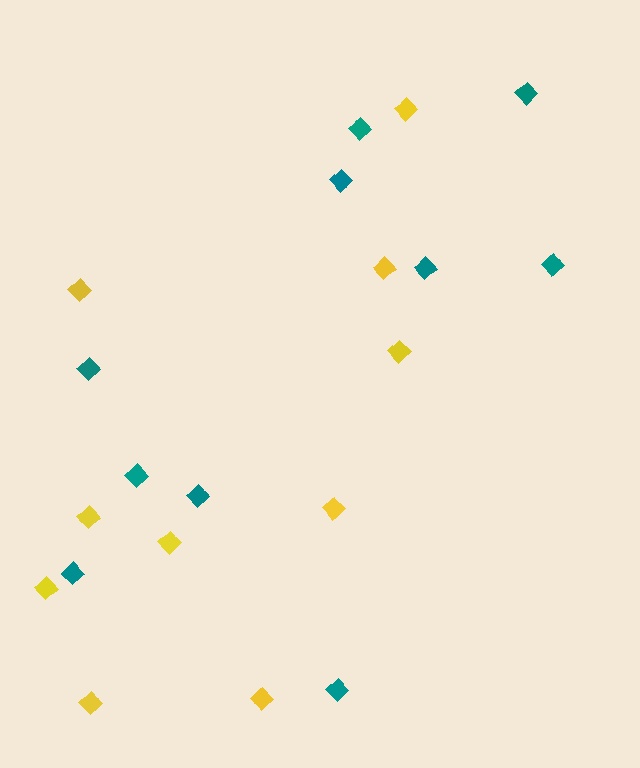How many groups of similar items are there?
There are 2 groups: one group of yellow diamonds (10) and one group of teal diamonds (10).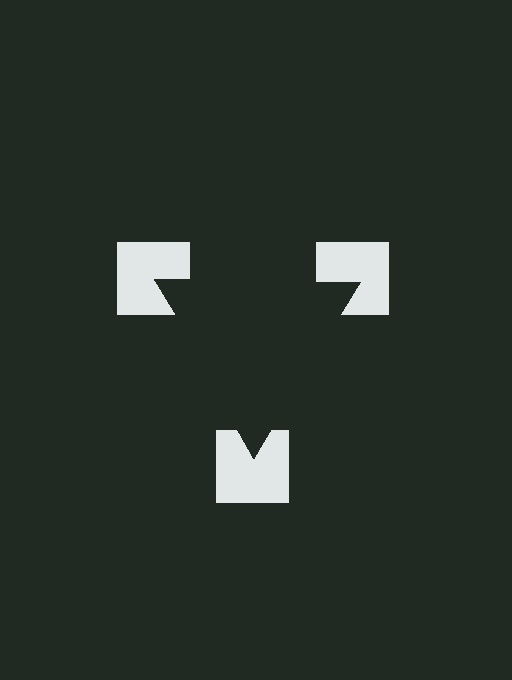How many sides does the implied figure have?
3 sides.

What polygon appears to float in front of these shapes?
An illusory triangle — its edges are inferred from the aligned wedge cuts in the notched squares, not physically drawn.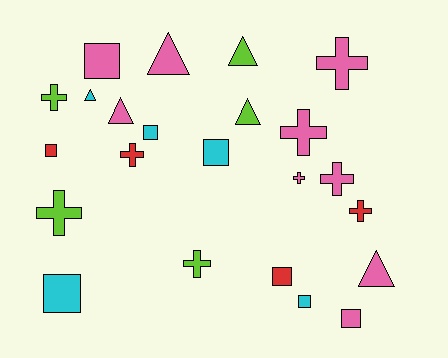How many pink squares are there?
There are 2 pink squares.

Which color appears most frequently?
Pink, with 9 objects.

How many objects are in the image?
There are 23 objects.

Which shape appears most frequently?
Cross, with 9 objects.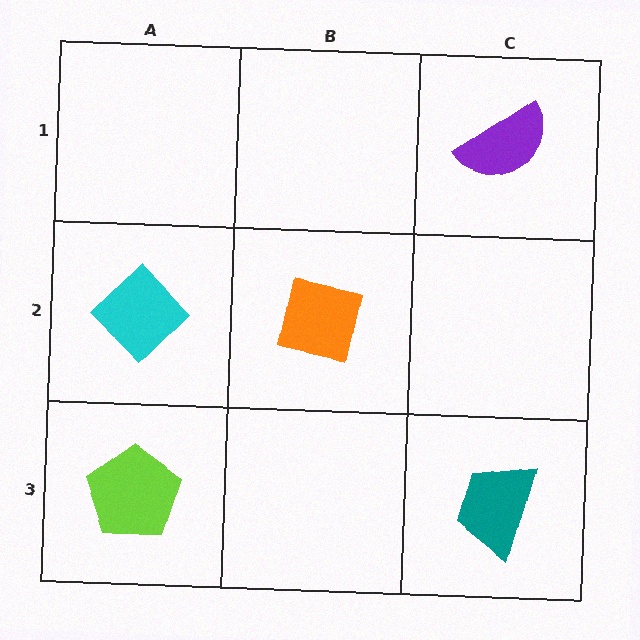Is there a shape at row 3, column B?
No, that cell is empty.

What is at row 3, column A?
A lime pentagon.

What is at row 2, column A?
A cyan diamond.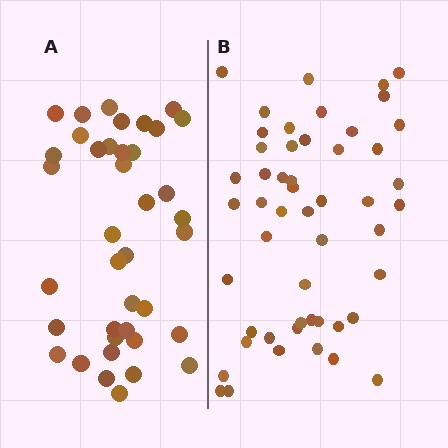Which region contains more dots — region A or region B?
Region B (the right region) has more dots.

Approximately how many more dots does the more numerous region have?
Region B has roughly 12 or so more dots than region A.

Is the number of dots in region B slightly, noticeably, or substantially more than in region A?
Region B has noticeably more, but not dramatically so. The ratio is roughly 1.3 to 1.